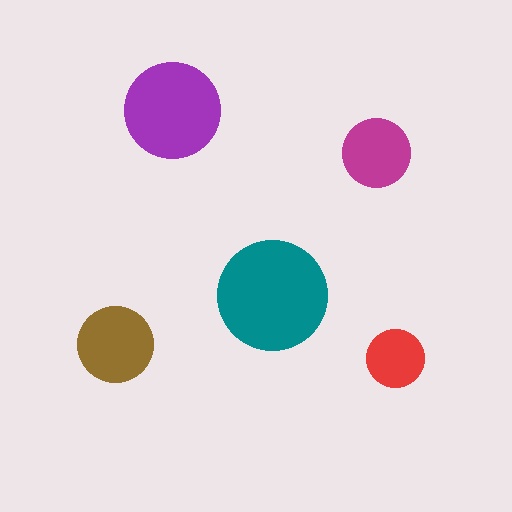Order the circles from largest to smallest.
the teal one, the purple one, the brown one, the magenta one, the red one.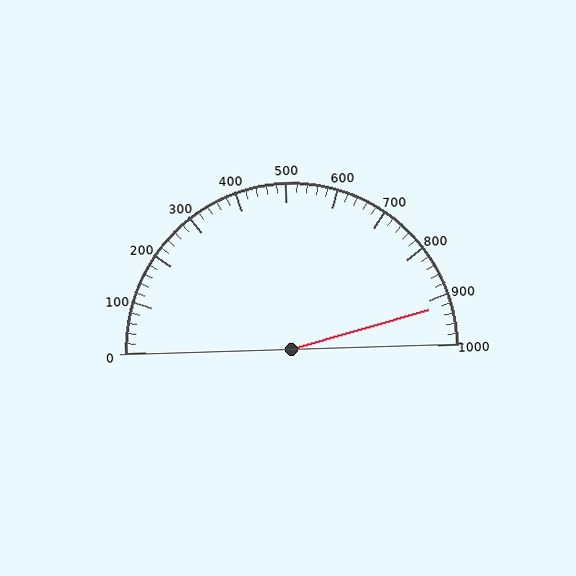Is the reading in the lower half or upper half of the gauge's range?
The reading is in the upper half of the range (0 to 1000).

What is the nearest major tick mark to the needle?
The nearest major tick mark is 900.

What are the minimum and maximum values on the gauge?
The gauge ranges from 0 to 1000.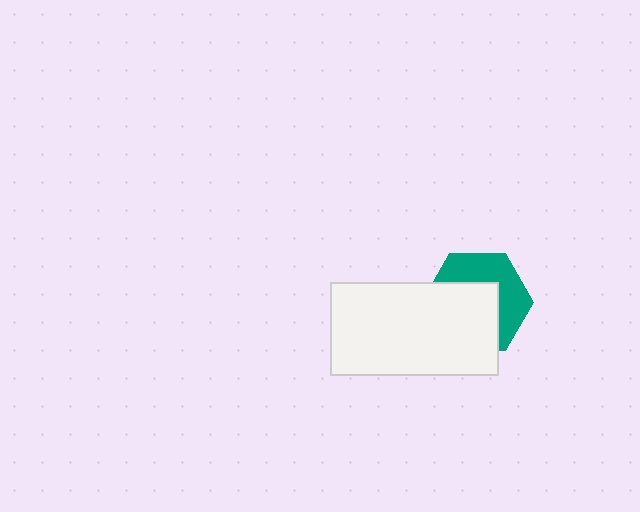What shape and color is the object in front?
The object in front is a white rectangle.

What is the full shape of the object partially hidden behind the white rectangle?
The partially hidden object is a teal hexagon.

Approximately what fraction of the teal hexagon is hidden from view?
Roughly 56% of the teal hexagon is hidden behind the white rectangle.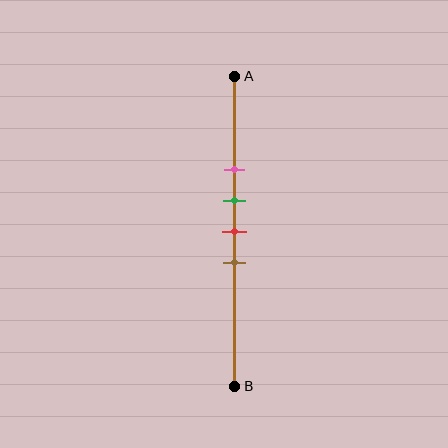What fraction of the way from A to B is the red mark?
The red mark is approximately 50% (0.5) of the way from A to B.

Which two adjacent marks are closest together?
The green and red marks are the closest adjacent pair.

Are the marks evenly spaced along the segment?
Yes, the marks are approximately evenly spaced.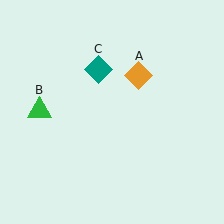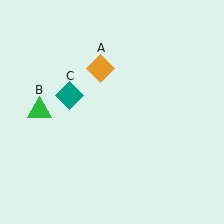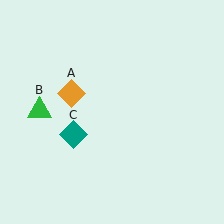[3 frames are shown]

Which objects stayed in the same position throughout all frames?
Green triangle (object B) remained stationary.